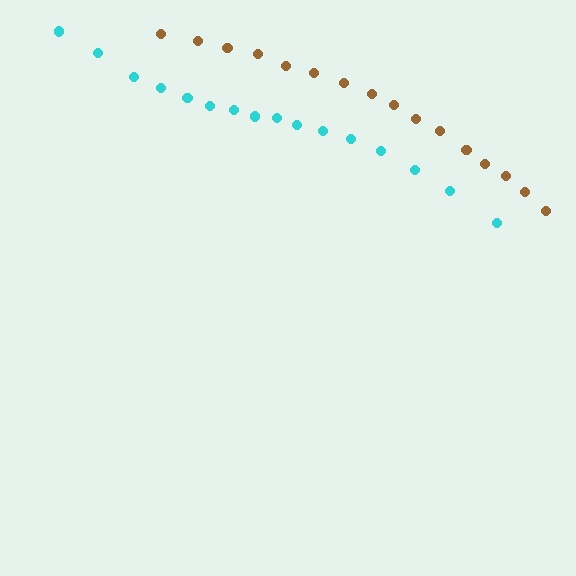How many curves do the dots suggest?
There are 2 distinct paths.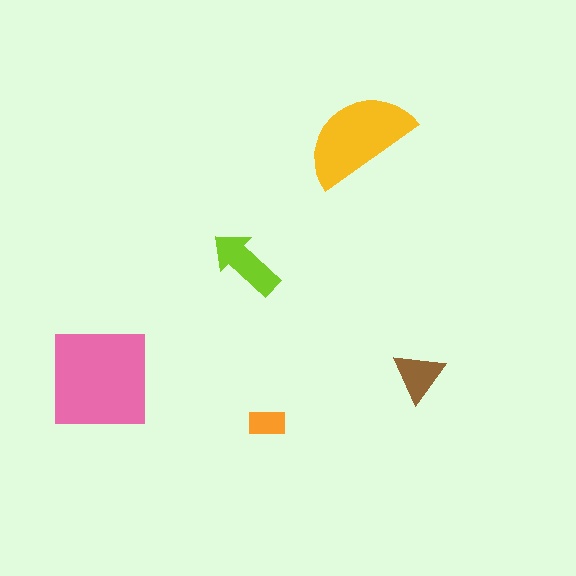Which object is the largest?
The pink square.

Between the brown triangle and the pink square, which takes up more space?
The pink square.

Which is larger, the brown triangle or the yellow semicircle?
The yellow semicircle.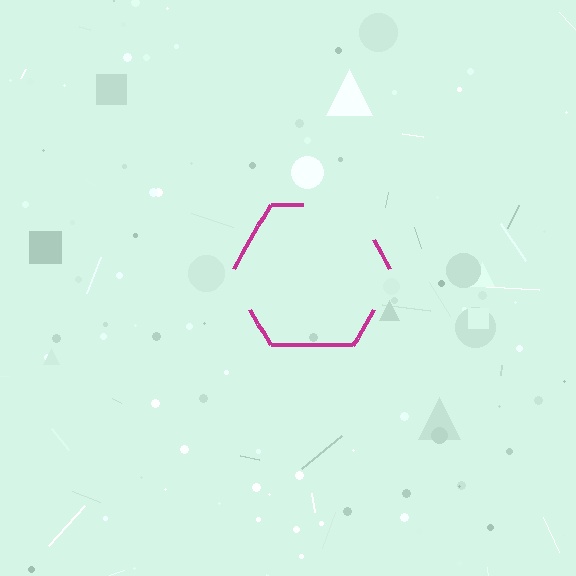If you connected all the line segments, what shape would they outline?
They would outline a hexagon.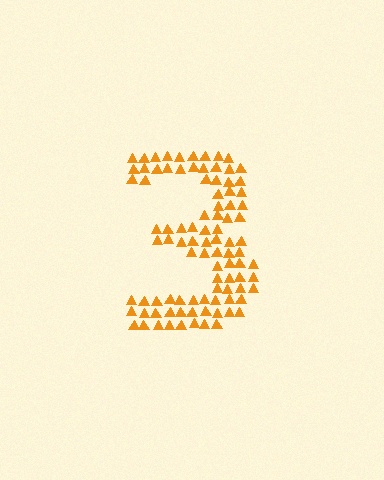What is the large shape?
The large shape is the digit 3.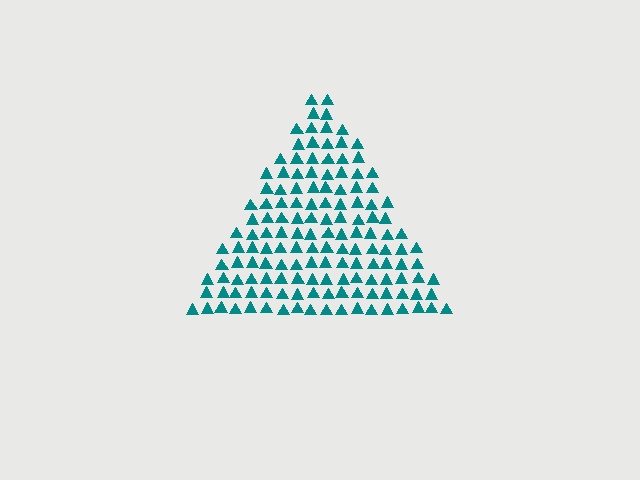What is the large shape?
The large shape is a triangle.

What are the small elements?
The small elements are triangles.